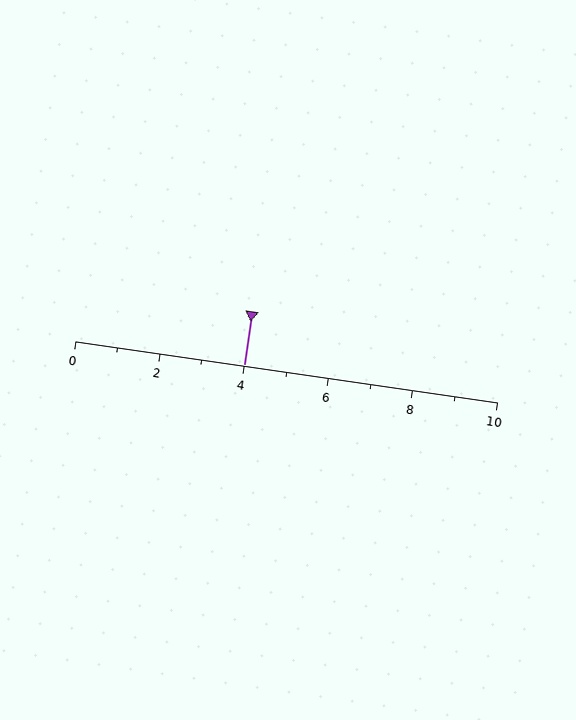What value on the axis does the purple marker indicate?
The marker indicates approximately 4.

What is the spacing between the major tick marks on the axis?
The major ticks are spaced 2 apart.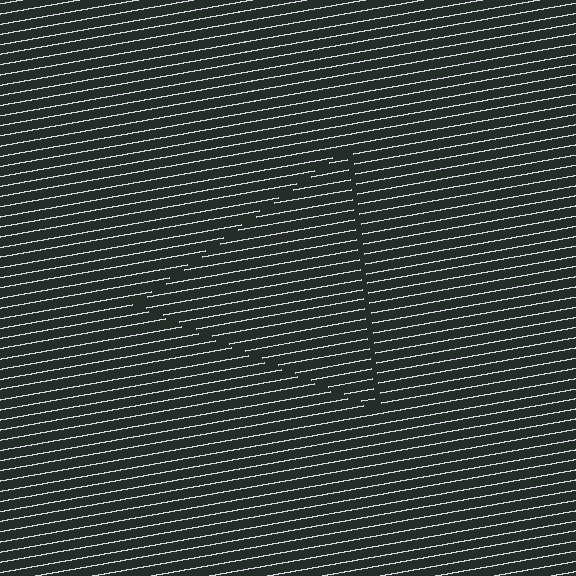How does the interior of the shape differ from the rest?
The interior of the shape contains the same grating, shifted by half a period — the contour is defined by the phase discontinuity where line-ends from the inner and outer gratings abut.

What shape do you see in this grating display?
An illusory triangle. The interior of the shape contains the same grating, shifted by half a period — the contour is defined by the phase discontinuity where line-ends from the inner and outer gratings abut.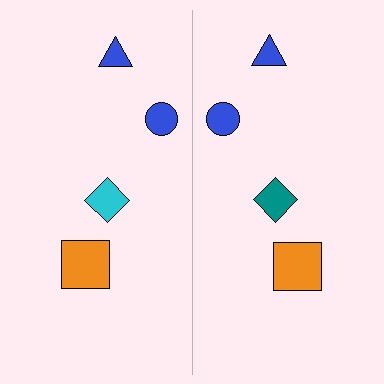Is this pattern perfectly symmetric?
No, the pattern is not perfectly symmetric. The teal diamond on the right side breaks the symmetry — its mirror counterpart is cyan.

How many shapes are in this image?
There are 8 shapes in this image.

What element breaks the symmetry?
The teal diamond on the right side breaks the symmetry — its mirror counterpart is cyan.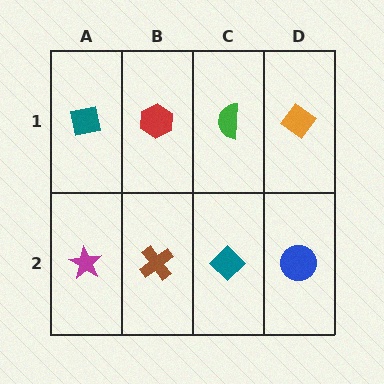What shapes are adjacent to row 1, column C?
A teal diamond (row 2, column C), a red hexagon (row 1, column B), an orange diamond (row 1, column D).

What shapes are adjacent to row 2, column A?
A teal square (row 1, column A), a brown cross (row 2, column B).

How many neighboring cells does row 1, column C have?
3.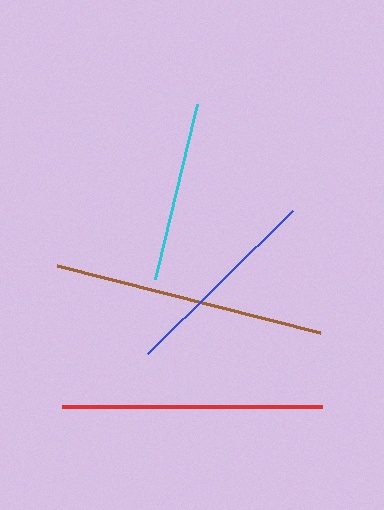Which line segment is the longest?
The brown line is the longest at approximately 272 pixels.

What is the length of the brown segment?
The brown segment is approximately 272 pixels long.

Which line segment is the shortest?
The cyan line is the shortest at approximately 179 pixels.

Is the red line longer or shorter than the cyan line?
The red line is longer than the cyan line.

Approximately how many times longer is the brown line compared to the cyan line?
The brown line is approximately 1.5 times the length of the cyan line.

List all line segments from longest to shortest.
From longest to shortest: brown, red, blue, cyan.